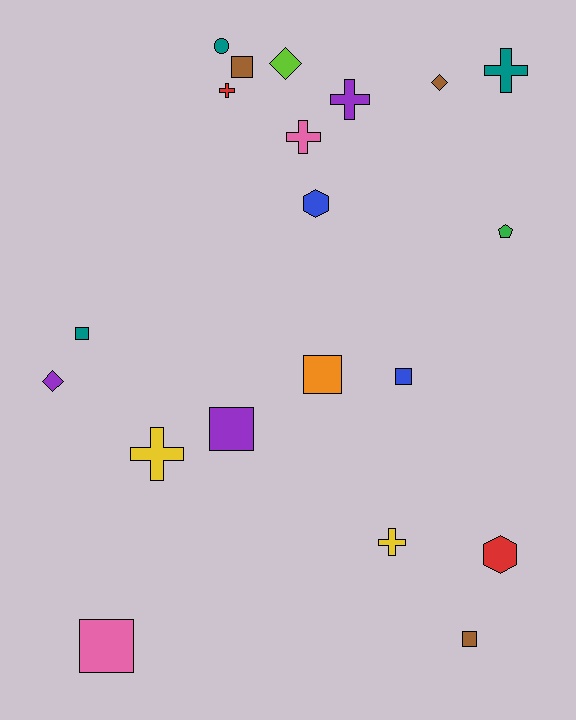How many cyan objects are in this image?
There are no cyan objects.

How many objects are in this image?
There are 20 objects.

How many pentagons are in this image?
There is 1 pentagon.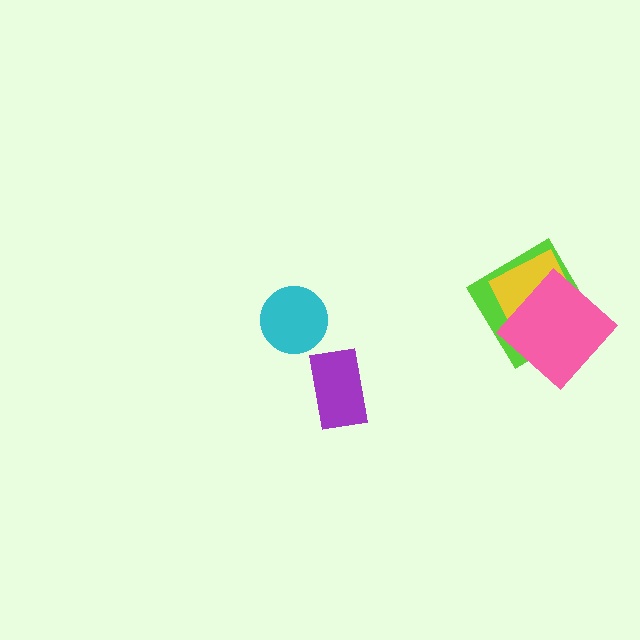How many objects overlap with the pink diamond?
2 objects overlap with the pink diamond.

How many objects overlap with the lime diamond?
2 objects overlap with the lime diamond.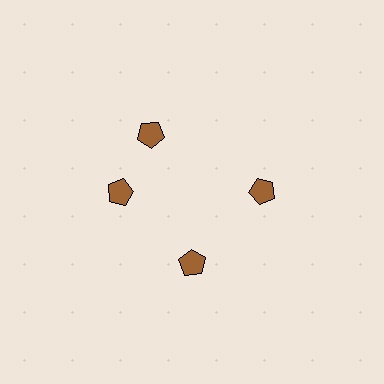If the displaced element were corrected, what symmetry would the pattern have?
It would have 4-fold rotational symmetry — the pattern would map onto itself every 90 degrees.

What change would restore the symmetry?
The symmetry would be restored by rotating it back into even spacing with its neighbors so that all 4 pentagons sit at equal angles and equal distance from the center.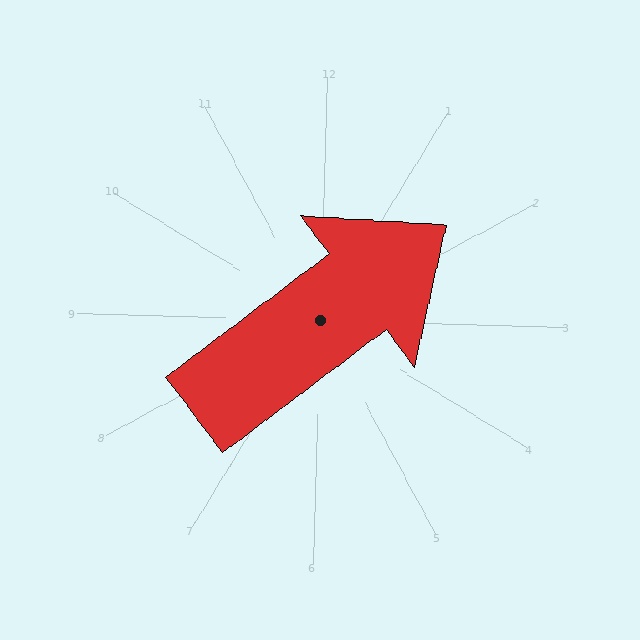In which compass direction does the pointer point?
Northeast.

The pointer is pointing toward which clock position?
Roughly 2 o'clock.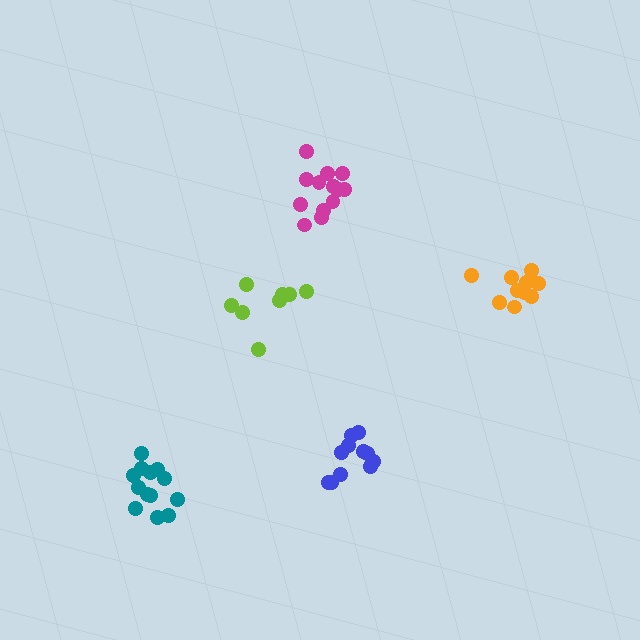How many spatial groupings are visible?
There are 5 spatial groupings.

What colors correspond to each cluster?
The clusters are colored: orange, blue, magenta, lime, teal.